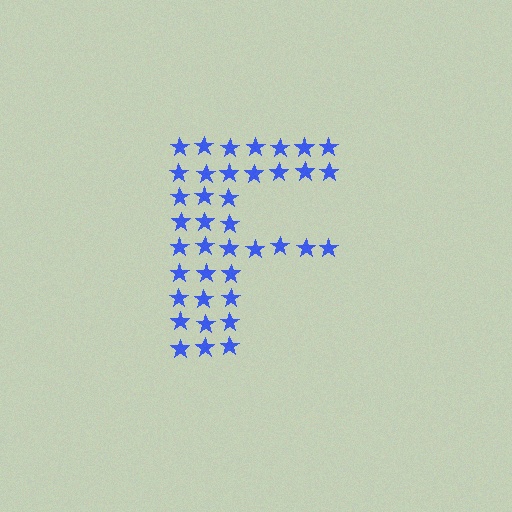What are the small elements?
The small elements are stars.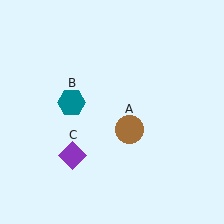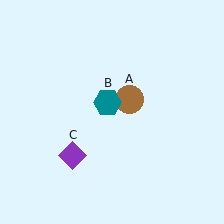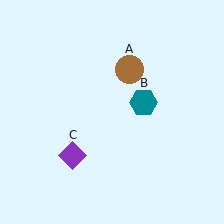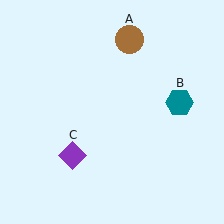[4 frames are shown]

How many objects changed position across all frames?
2 objects changed position: brown circle (object A), teal hexagon (object B).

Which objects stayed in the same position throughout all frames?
Purple diamond (object C) remained stationary.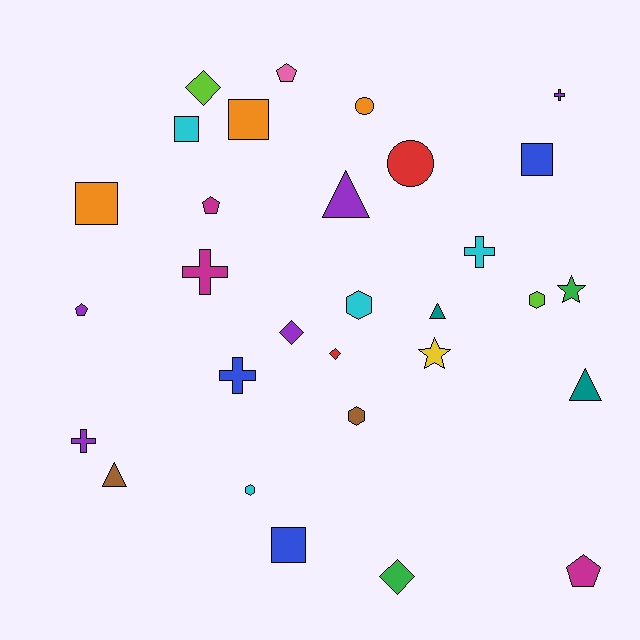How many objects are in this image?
There are 30 objects.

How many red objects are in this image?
There are 2 red objects.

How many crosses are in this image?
There are 5 crosses.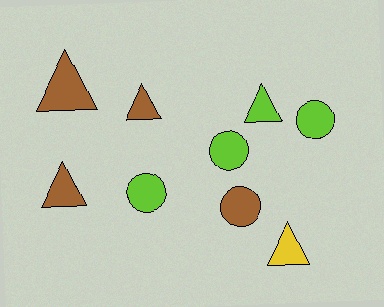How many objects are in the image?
There are 9 objects.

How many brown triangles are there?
There are 3 brown triangles.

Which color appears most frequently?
Brown, with 4 objects.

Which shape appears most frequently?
Triangle, with 5 objects.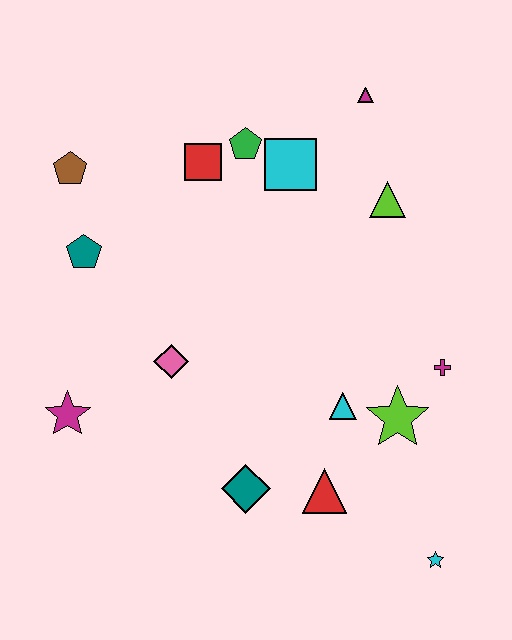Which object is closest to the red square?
The green pentagon is closest to the red square.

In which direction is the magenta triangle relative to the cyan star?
The magenta triangle is above the cyan star.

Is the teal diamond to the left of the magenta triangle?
Yes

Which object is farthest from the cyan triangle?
The brown pentagon is farthest from the cyan triangle.